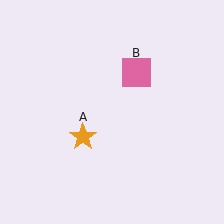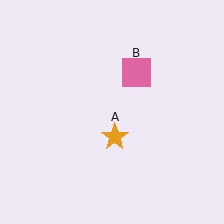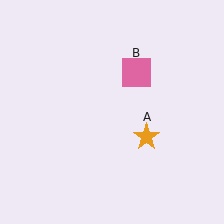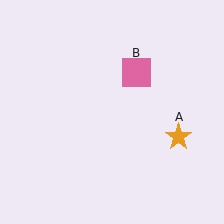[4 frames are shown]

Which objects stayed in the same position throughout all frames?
Pink square (object B) remained stationary.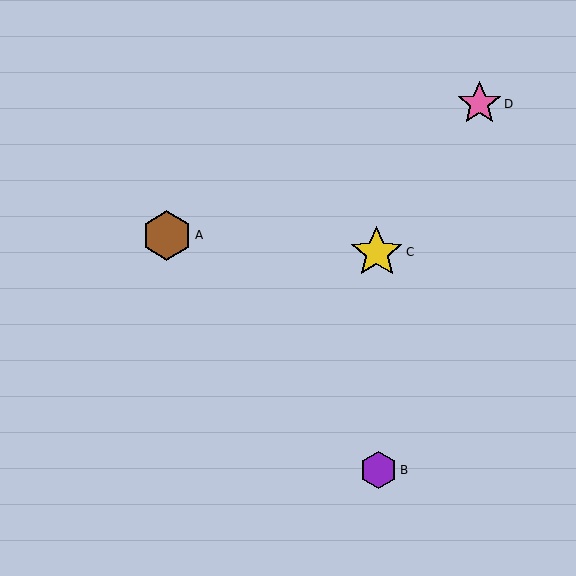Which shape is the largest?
The yellow star (labeled C) is the largest.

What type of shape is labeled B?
Shape B is a purple hexagon.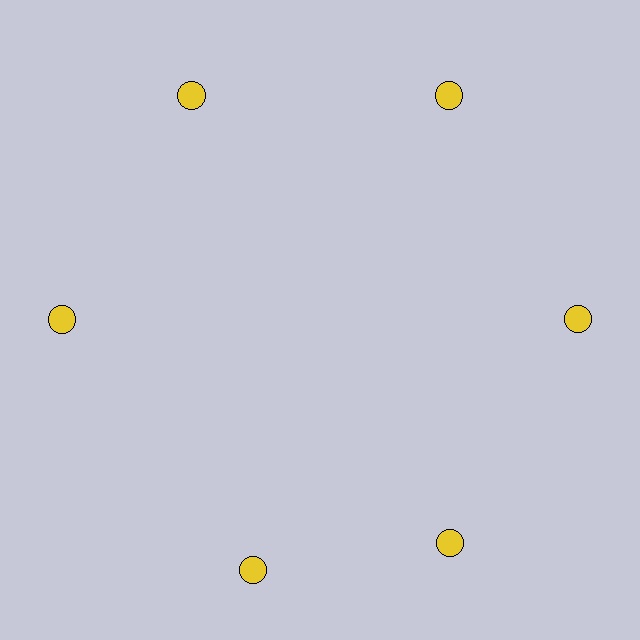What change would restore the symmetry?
The symmetry would be restored by rotating it back into even spacing with its neighbors so that all 6 circles sit at equal angles and equal distance from the center.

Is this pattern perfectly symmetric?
No. The 6 yellow circles are arranged in a ring, but one element near the 7 o'clock position is rotated out of alignment along the ring, breaking the 6-fold rotational symmetry.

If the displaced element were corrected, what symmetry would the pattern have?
It would have 6-fold rotational symmetry — the pattern would map onto itself every 60 degrees.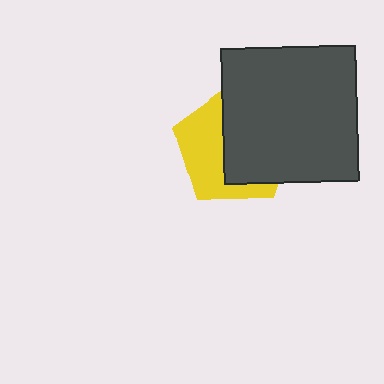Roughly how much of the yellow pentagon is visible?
A small part of it is visible (roughly 44%).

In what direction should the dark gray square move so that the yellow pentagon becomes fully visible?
The dark gray square should move right. That is the shortest direction to clear the overlap and leave the yellow pentagon fully visible.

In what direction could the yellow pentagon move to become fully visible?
The yellow pentagon could move left. That would shift it out from behind the dark gray square entirely.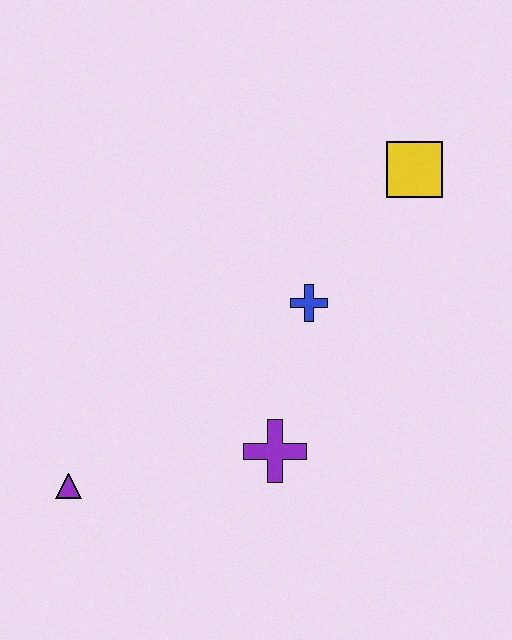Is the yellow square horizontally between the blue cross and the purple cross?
No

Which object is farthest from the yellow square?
The purple triangle is farthest from the yellow square.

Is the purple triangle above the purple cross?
No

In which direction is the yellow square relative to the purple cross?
The yellow square is above the purple cross.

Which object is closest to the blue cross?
The purple cross is closest to the blue cross.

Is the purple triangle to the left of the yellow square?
Yes